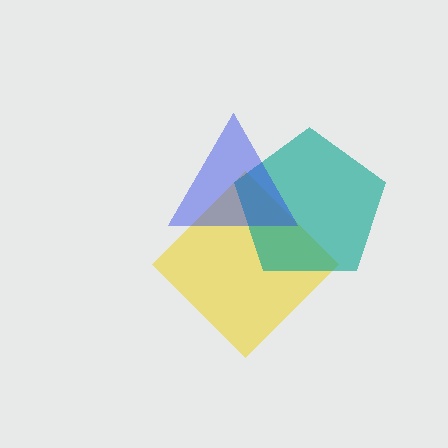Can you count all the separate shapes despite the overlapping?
Yes, there are 3 separate shapes.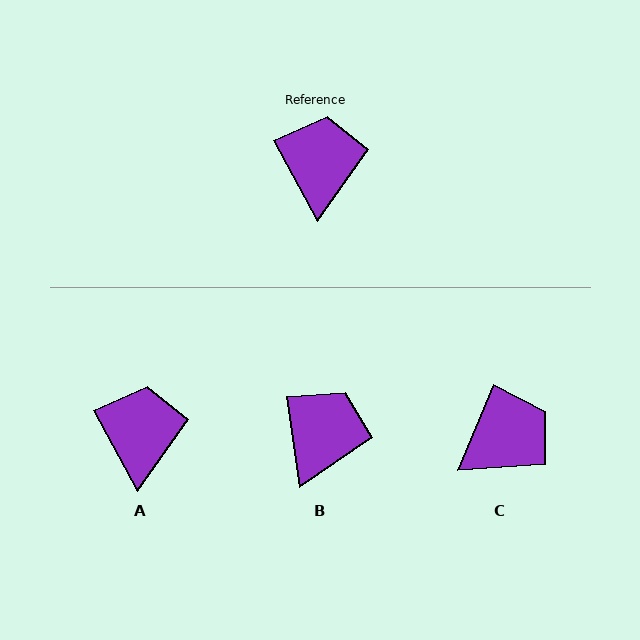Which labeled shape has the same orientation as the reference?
A.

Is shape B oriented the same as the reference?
No, it is off by about 20 degrees.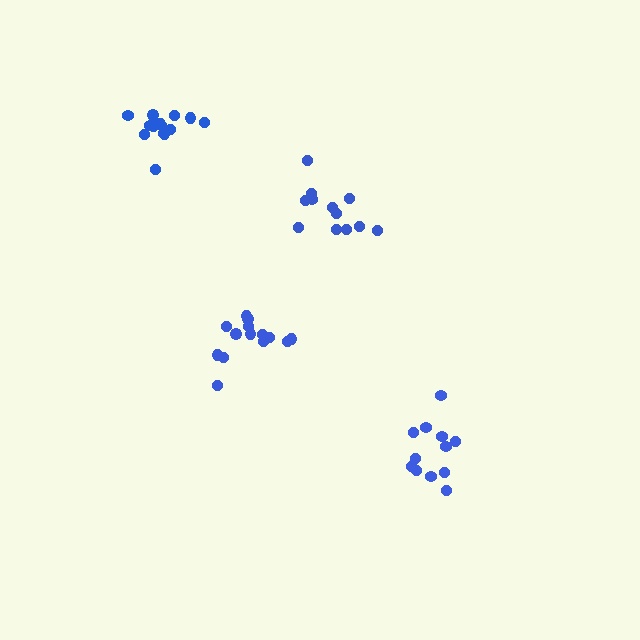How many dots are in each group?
Group 1: 14 dots, Group 2: 12 dots, Group 3: 14 dots, Group 4: 12 dots (52 total).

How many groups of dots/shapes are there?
There are 4 groups.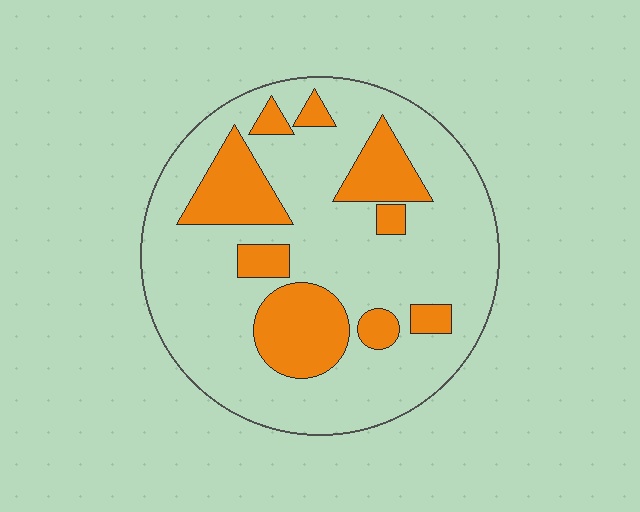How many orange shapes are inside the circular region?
9.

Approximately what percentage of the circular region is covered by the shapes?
Approximately 25%.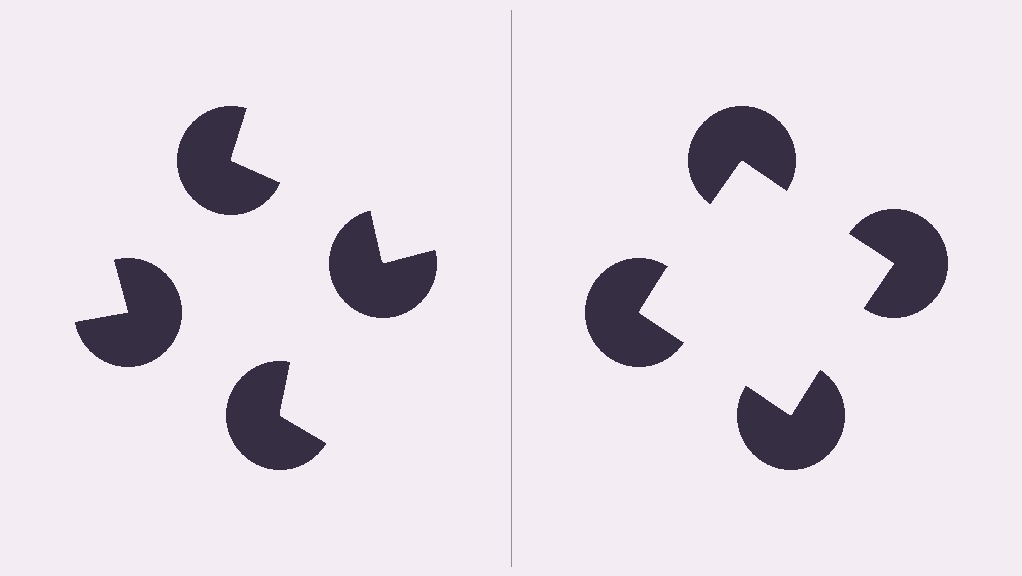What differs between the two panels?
The pac-man discs are positioned identically on both sides; only the wedge orientations differ. On the right they align to a square; on the left they are misaligned.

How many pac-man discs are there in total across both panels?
8 — 4 on each side.